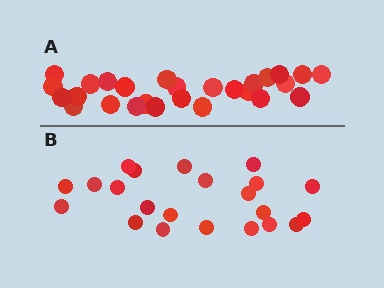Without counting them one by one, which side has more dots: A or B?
Region A (the top region) has more dots.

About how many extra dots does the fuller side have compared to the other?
Region A has about 5 more dots than region B.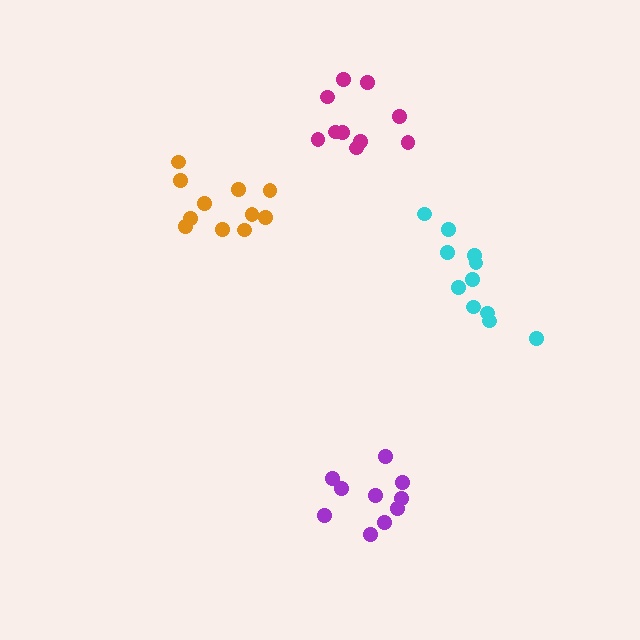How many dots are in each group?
Group 1: 10 dots, Group 2: 10 dots, Group 3: 11 dots, Group 4: 11 dots (42 total).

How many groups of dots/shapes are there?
There are 4 groups.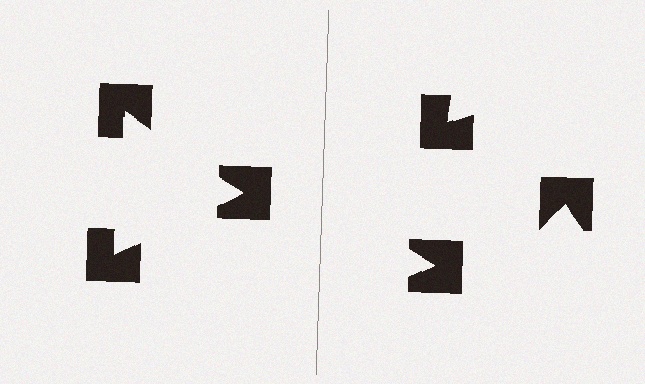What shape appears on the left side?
An illusory triangle.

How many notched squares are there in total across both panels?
6 — 3 on each side.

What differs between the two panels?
The notched squares are positioned identically on both sides; only the wedge orientations differ. On the left they align to a triangle; on the right they are misaligned.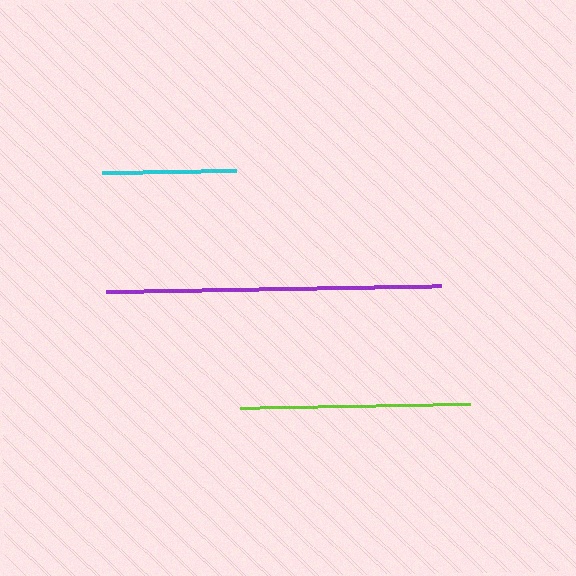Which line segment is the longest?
The purple line is the longest at approximately 335 pixels.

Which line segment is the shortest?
The cyan line is the shortest at approximately 134 pixels.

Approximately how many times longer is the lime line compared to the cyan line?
The lime line is approximately 1.7 times the length of the cyan line.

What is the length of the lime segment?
The lime segment is approximately 229 pixels long.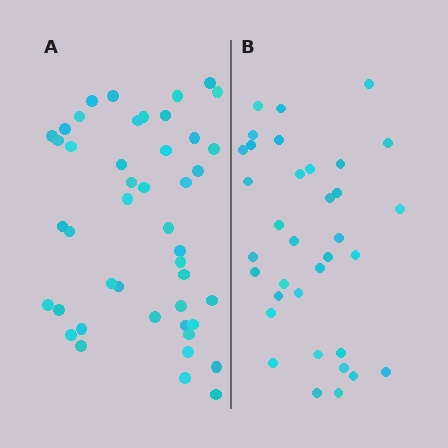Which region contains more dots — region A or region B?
Region A (the left region) has more dots.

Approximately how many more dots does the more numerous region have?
Region A has roughly 10 or so more dots than region B.